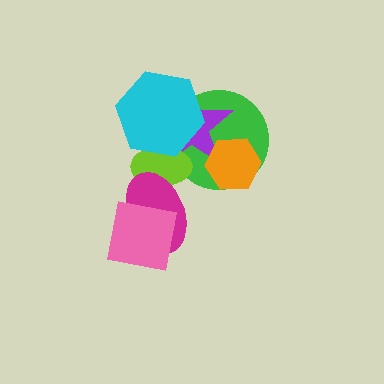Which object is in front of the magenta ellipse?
The pink square is in front of the magenta ellipse.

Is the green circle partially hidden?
Yes, it is partially covered by another shape.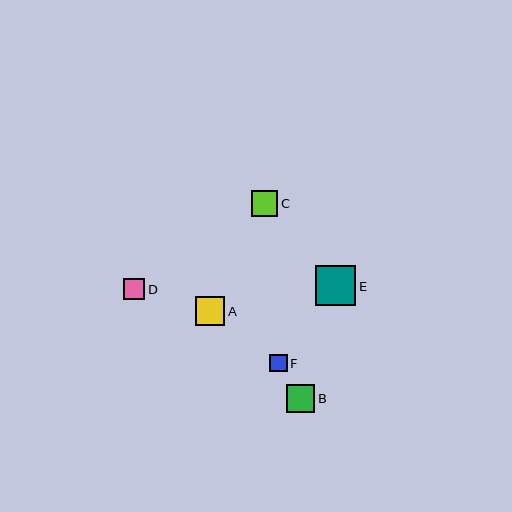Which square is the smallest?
Square F is the smallest with a size of approximately 17 pixels.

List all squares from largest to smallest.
From largest to smallest: E, A, B, C, D, F.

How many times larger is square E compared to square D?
Square E is approximately 1.9 times the size of square D.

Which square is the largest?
Square E is the largest with a size of approximately 40 pixels.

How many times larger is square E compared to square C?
Square E is approximately 1.5 times the size of square C.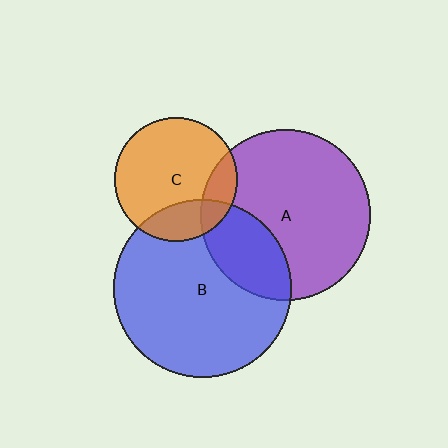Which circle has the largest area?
Circle B (blue).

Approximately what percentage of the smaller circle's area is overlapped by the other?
Approximately 25%.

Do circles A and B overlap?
Yes.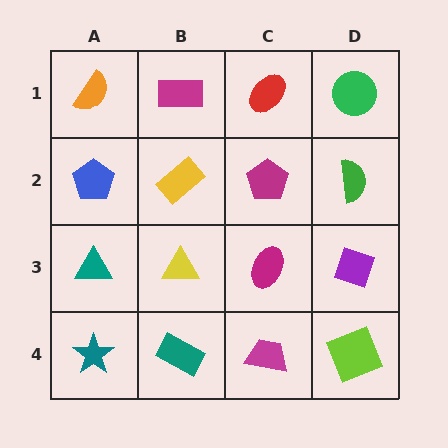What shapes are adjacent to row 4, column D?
A purple diamond (row 3, column D), a magenta trapezoid (row 4, column C).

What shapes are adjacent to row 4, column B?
A yellow triangle (row 3, column B), a teal star (row 4, column A), a magenta trapezoid (row 4, column C).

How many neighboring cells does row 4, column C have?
3.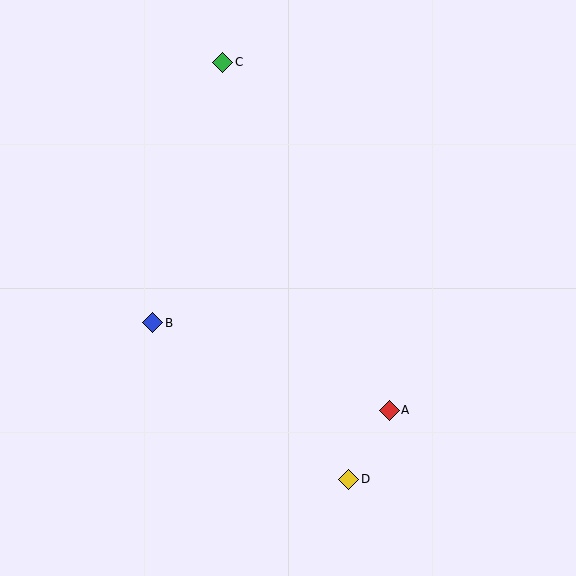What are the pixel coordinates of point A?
Point A is at (389, 410).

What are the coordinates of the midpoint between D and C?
The midpoint between D and C is at (286, 271).